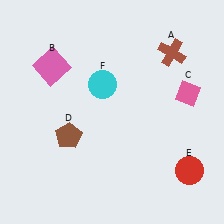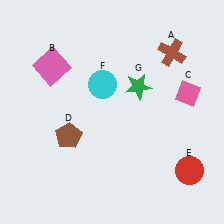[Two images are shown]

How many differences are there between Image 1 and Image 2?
There is 1 difference between the two images.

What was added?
A green star (G) was added in Image 2.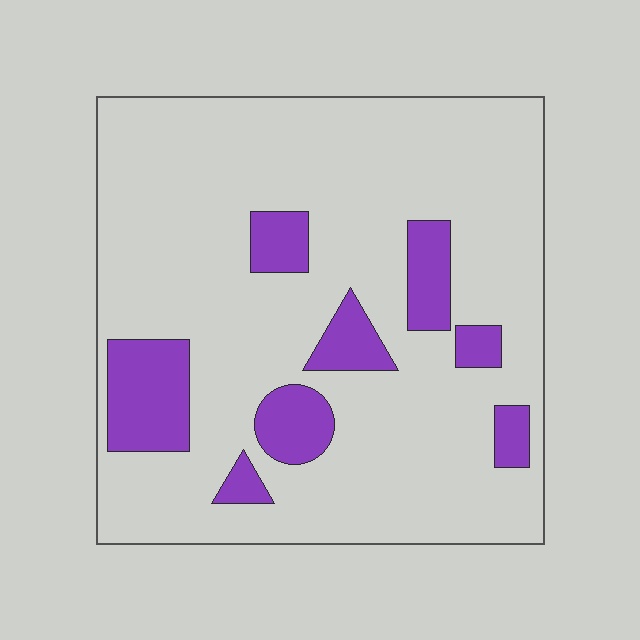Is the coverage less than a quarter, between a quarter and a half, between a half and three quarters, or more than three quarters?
Less than a quarter.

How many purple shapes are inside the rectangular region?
8.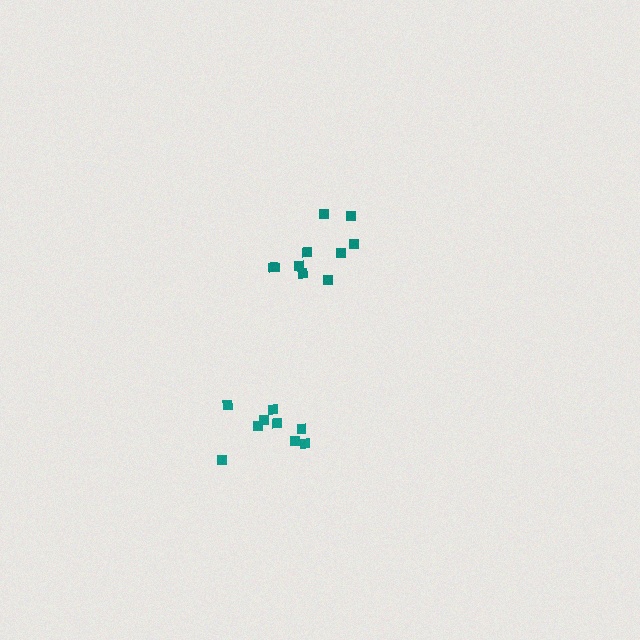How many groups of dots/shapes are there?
There are 2 groups.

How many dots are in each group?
Group 1: 10 dots, Group 2: 9 dots (19 total).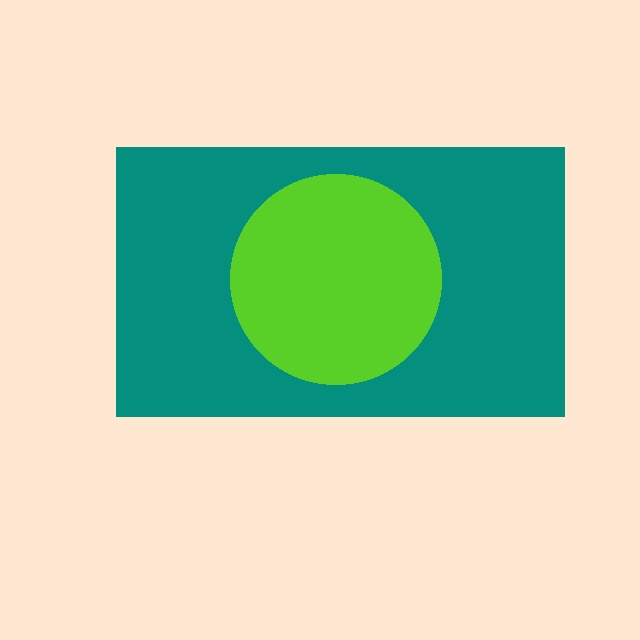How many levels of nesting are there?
2.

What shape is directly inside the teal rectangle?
The lime circle.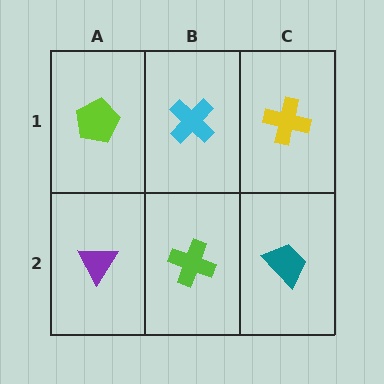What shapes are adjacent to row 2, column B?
A cyan cross (row 1, column B), a purple triangle (row 2, column A), a teal trapezoid (row 2, column C).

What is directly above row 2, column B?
A cyan cross.